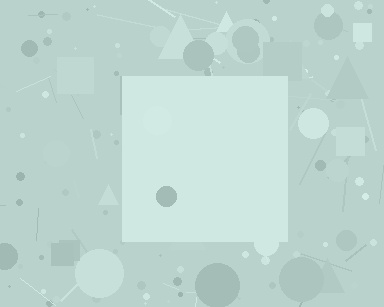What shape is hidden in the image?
A square is hidden in the image.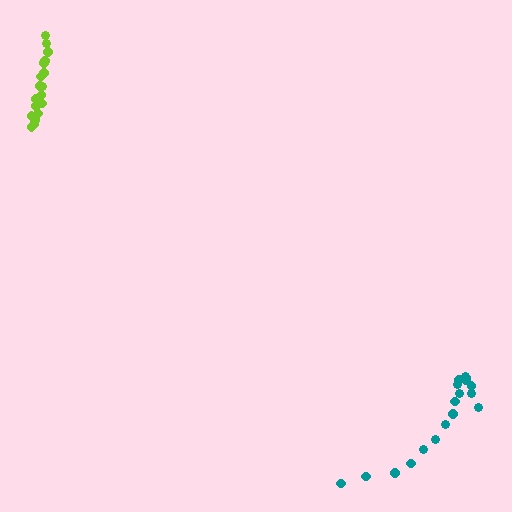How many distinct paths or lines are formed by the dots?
There are 2 distinct paths.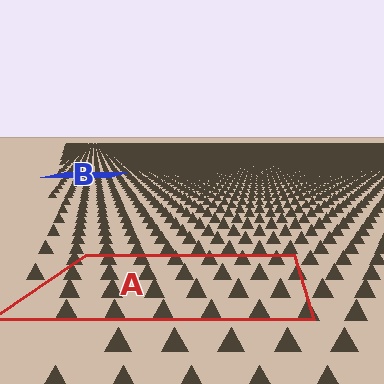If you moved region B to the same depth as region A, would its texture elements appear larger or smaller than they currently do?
They would appear larger. At a closer depth, the same texture elements are projected at a bigger on-screen size.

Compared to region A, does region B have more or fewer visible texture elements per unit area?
Region B has more texture elements per unit area — they are packed more densely because it is farther away.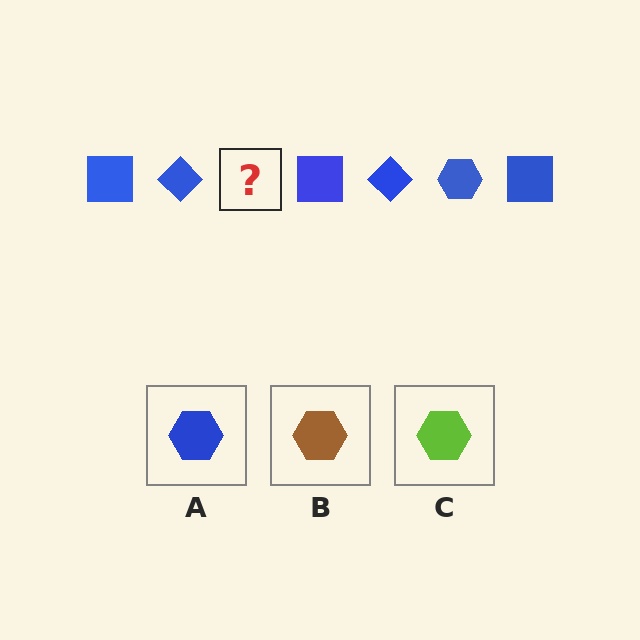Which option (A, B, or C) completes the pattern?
A.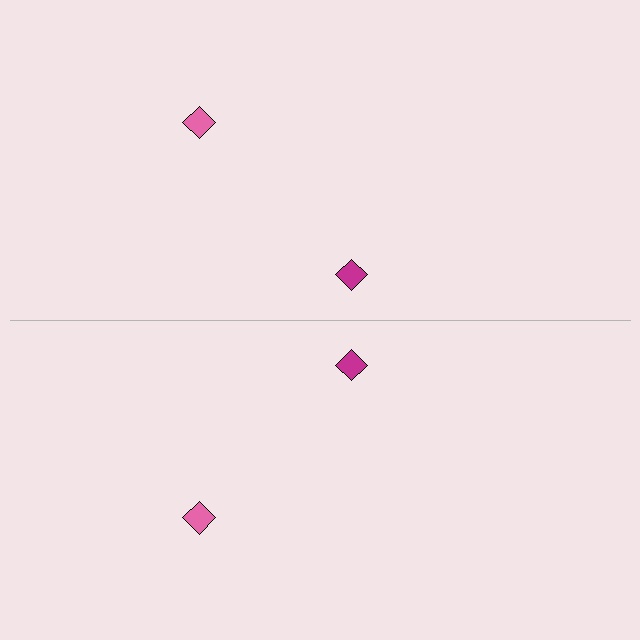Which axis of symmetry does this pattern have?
The pattern has a horizontal axis of symmetry running through the center of the image.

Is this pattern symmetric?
Yes, this pattern has bilateral (reflection) symmetry.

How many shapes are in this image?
There are 4 shapes in this image.